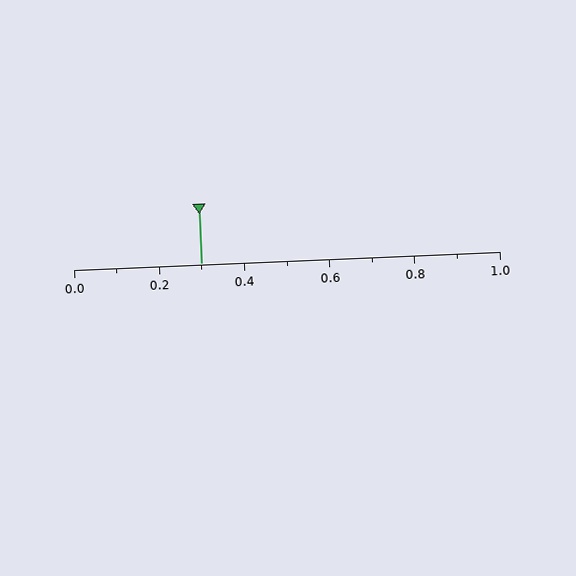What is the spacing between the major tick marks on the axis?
The major ticks are spaced 0.2 apart.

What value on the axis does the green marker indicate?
The marker indicates approximately 0.3.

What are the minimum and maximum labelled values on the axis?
The axis runs from 0.0 to 1.0.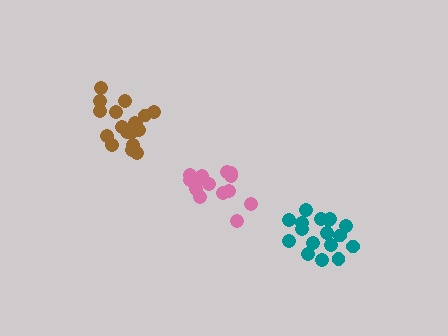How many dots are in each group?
Group 1: 18 dots, Group 2: 17 dots, Group 3: 16 dots (51 total).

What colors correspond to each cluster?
The clusters are colored: brown, teal, pink.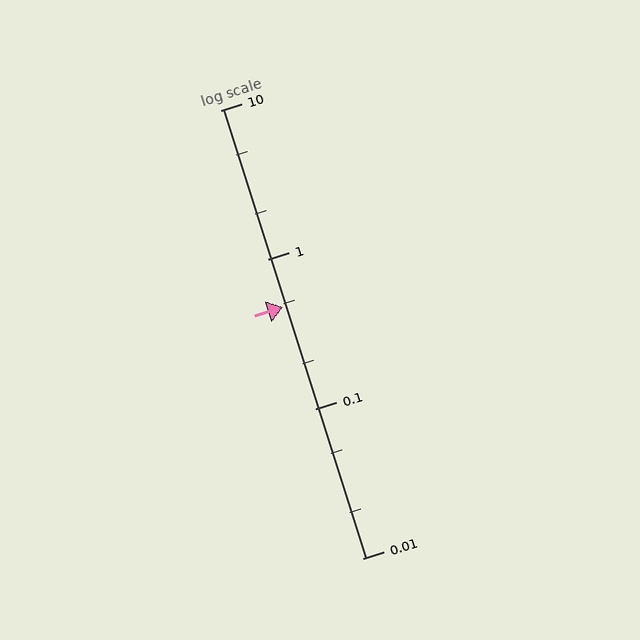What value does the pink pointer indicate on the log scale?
The pointer indicates approximately 0.48.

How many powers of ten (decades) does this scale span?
The scale spans 3 decades, from 0.01 to 10.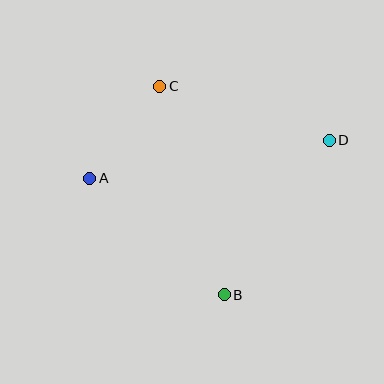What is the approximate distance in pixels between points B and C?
The distance between B and C is approximately 218 pixels.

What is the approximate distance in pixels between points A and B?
The distance between A and B is approximately 178 pixels.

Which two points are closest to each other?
Points A and C are closest to each other.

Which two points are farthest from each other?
Points A and D are farthest from each other.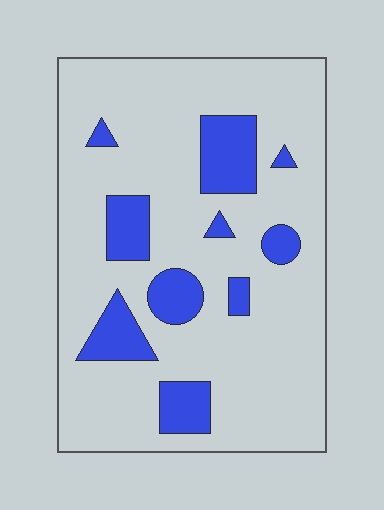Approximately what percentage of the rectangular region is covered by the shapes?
Approximately 20%.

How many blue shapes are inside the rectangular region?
10.